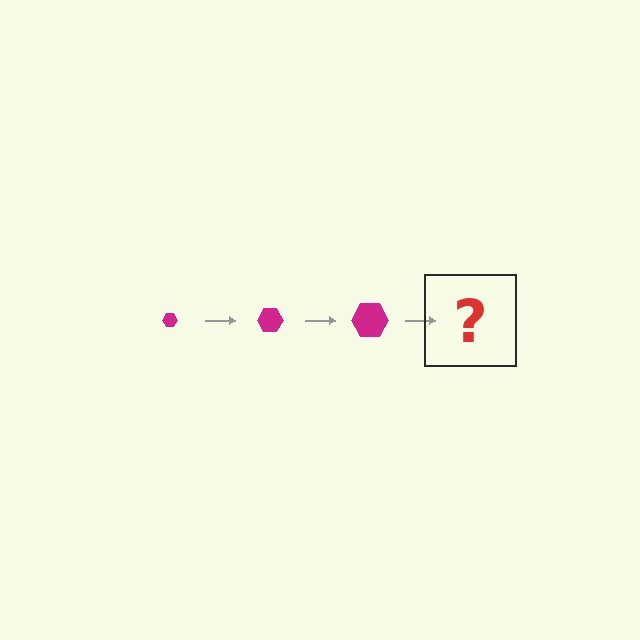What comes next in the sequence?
The next element should be a magenta hexagon, larger than the previous one.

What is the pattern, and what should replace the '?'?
The pattern is that the hexagon gets progressively larger each step. The '?' should be a magenta hexagon, larger than the previous one.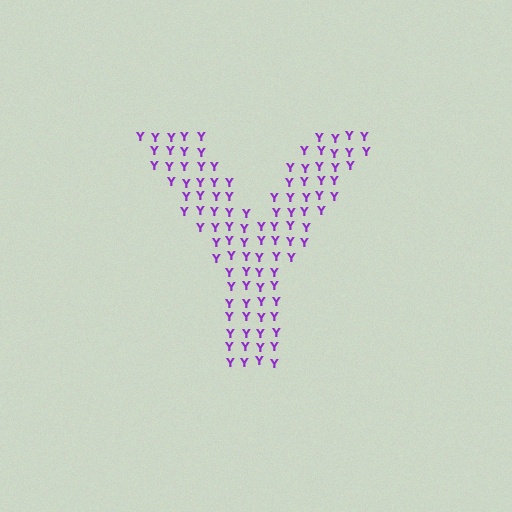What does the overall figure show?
The overall figure shows the letter Y.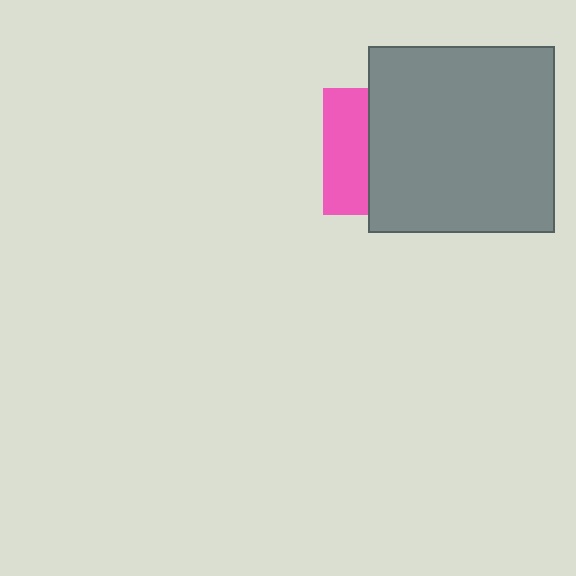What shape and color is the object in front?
The object in front is a gray square.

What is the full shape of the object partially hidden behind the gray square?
The partially hidden object is a pink square.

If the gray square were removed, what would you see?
You would see the complete pink square.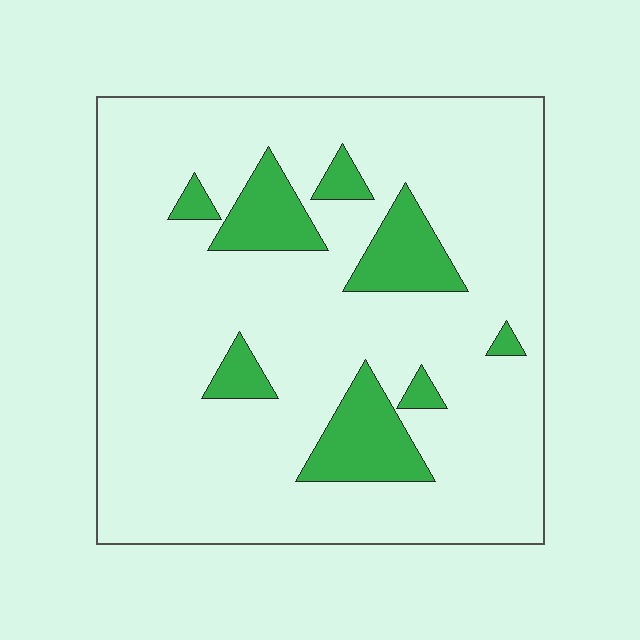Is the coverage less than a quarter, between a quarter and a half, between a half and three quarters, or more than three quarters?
Less than a quarter.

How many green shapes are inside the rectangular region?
8.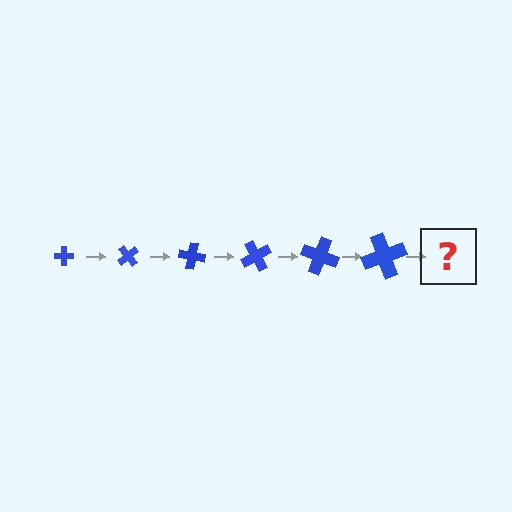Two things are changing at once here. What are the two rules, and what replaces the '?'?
The two rules are that the cross grows larger each step and it rotates 50 degrees each step. The '?' should be a cross, larger than the previous one and rotated 300 degrees from the start.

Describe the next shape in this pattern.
It should be a cross, larger than the previous one and rotated 300 degrees from the start.